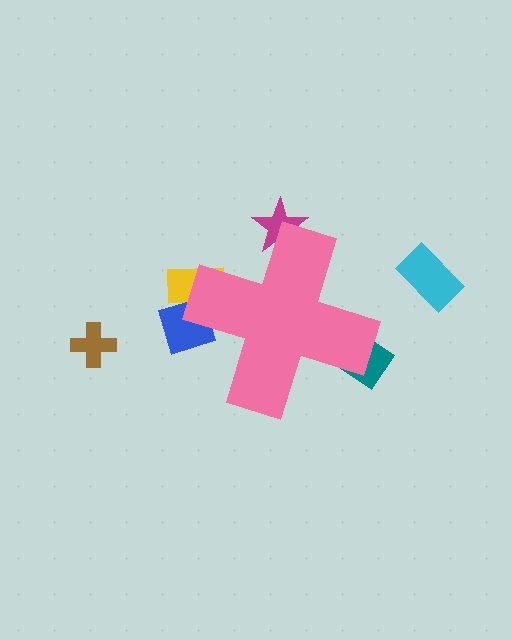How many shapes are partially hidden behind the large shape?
4 shapes are partially hidden.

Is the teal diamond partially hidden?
Yes, the teal diamond is partially hidden behind the pink cross.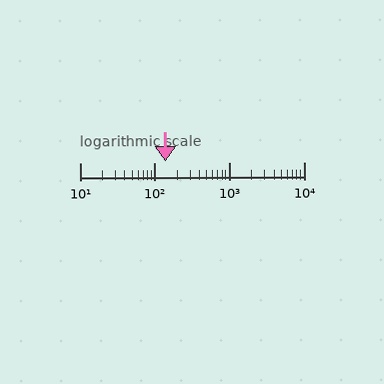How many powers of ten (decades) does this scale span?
The scale spans 3 decades, from 10 to 10000.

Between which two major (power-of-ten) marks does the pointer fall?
The pointer is between 100 and 1000.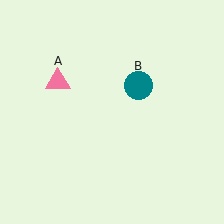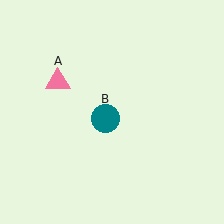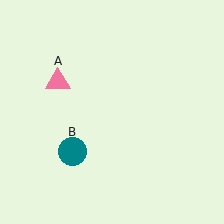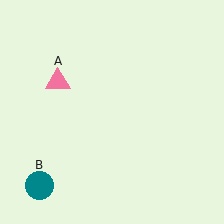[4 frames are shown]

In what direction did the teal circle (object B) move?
The teal circle (object B) moved down and to the left.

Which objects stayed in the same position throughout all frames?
Pink triangle (object A) remained stationary.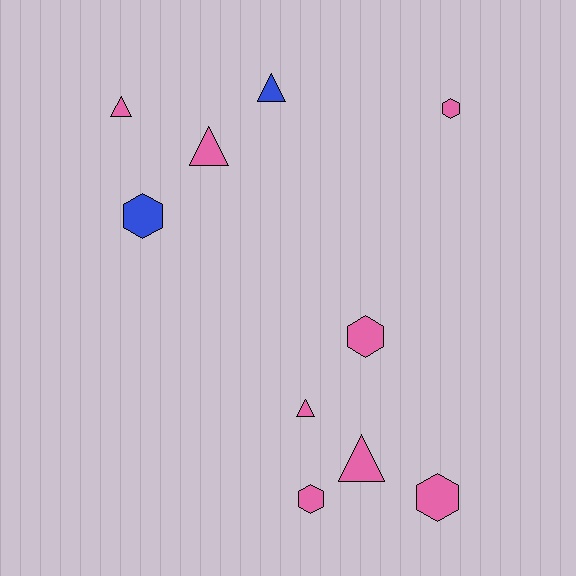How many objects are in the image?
There are 10 objects.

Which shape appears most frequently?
Hexagon, with 5 objects.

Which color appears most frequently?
Pink, with 8 objects.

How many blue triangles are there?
There is 1 blue triangle.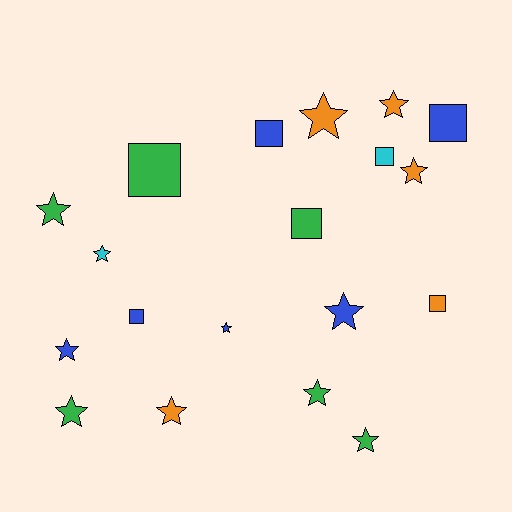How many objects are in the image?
There are 19 objects.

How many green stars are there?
There are 4 green stars.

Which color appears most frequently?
Green, with 6 objects.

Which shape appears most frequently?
Star, with 12 objects.